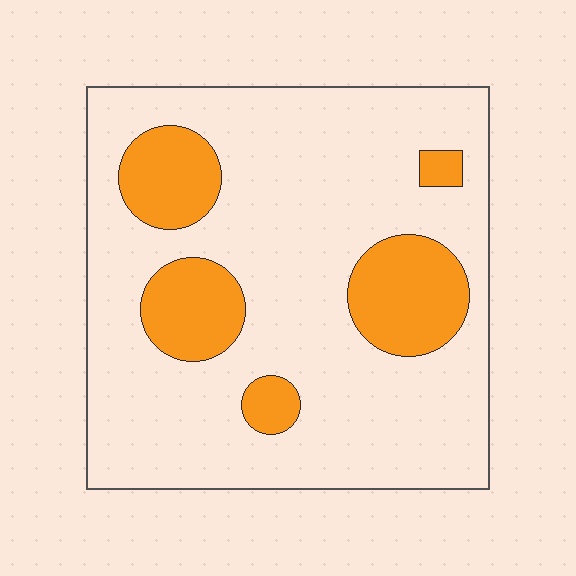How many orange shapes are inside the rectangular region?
5.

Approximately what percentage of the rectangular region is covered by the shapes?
Approximately 20%.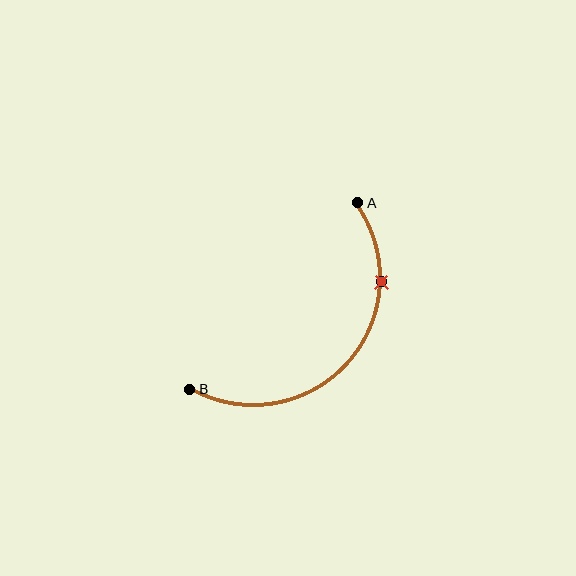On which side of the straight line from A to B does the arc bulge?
The arc bulges below and to the right of the straight line connecting A and B.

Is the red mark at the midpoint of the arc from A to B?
No. The red mark lies on the arc but is closer to endpoint A. The arc midpoint would be at the point on the curve equidistant along the arc from both A and B.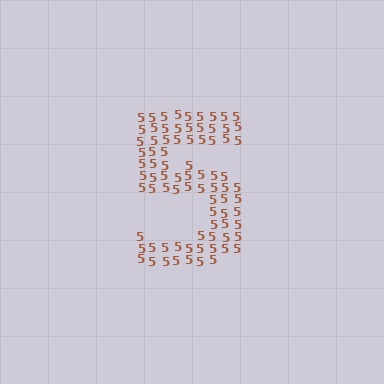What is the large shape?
The large shape is the digit 5.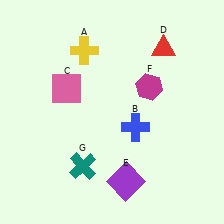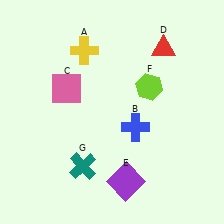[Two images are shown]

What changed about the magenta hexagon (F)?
In Image 1, F is magenta. In Image 2, it changed to lime.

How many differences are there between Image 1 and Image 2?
There is 1 difference between the two images.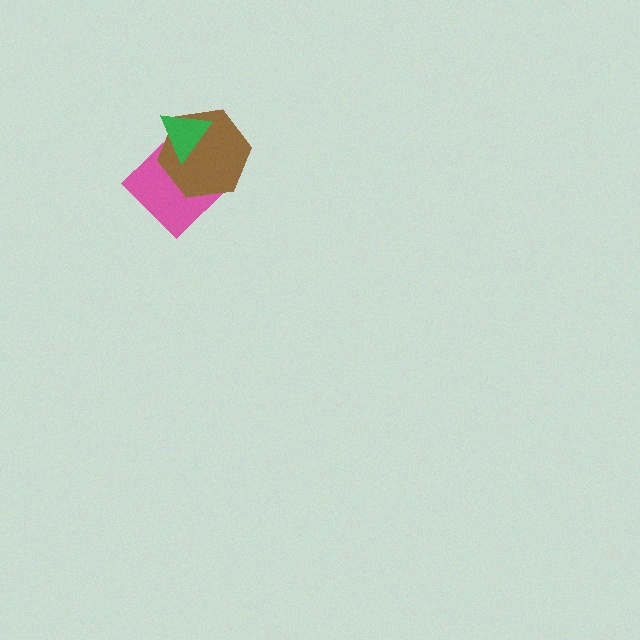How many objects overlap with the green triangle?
2 objects overlap with the green triangle.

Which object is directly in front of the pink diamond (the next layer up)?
The brown hexagon is directly in front of the pink diamond.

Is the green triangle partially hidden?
No, no other shape covers it.